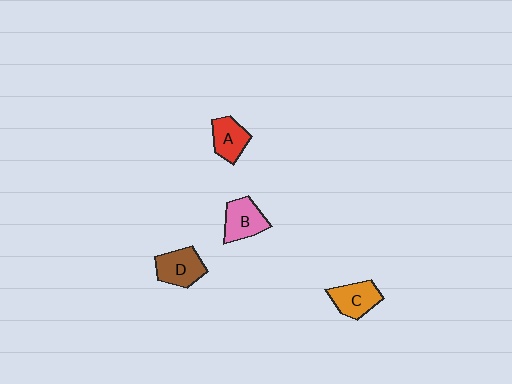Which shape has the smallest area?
Shape A (red).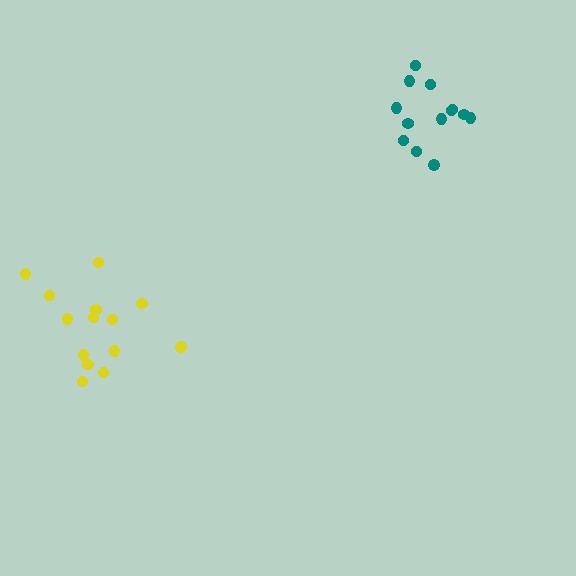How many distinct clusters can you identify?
There are 2 distinct clusters.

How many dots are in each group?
Group 1: 14 dots, Group 2: 13 dots (27 total).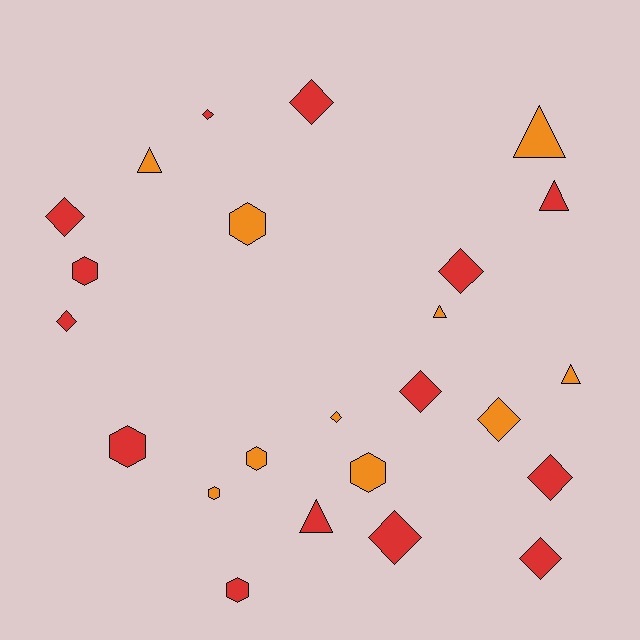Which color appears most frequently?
Red, with 14 objects.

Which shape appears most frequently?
Diamond, with 11 objects.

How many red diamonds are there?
There are 9 red diamonds.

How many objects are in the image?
There are 24 objects.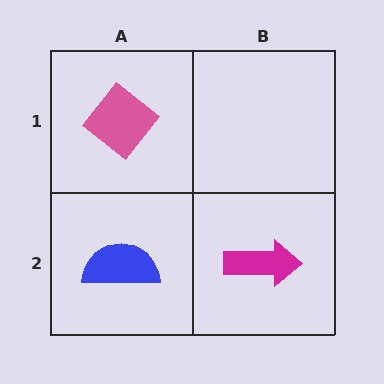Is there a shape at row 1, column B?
No, that cell is empty.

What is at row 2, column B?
A magenta arrow.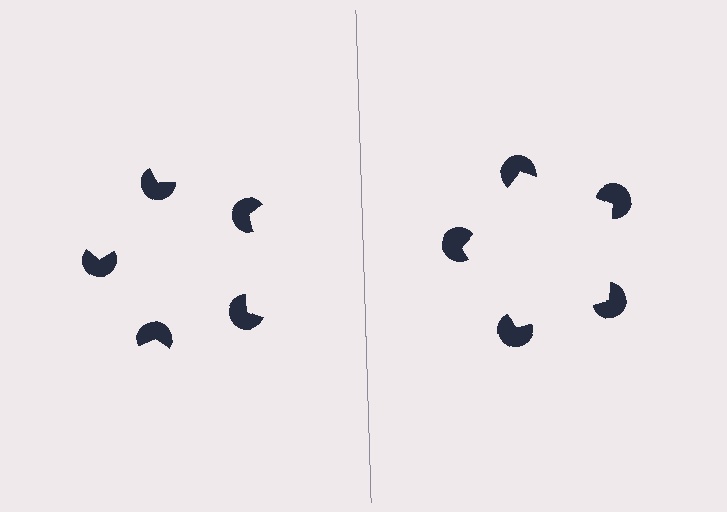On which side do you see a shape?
An illusory pentagon appears on the right side. On the left side the wedge cuts are rotated, so no coherent shape forms.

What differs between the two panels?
The pac-man discs are positioned identically on both sides; only the wedge orientations differ. On the right they align to a pentagon; on the left they are misaligned.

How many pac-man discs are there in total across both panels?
10 — 5 on each side.